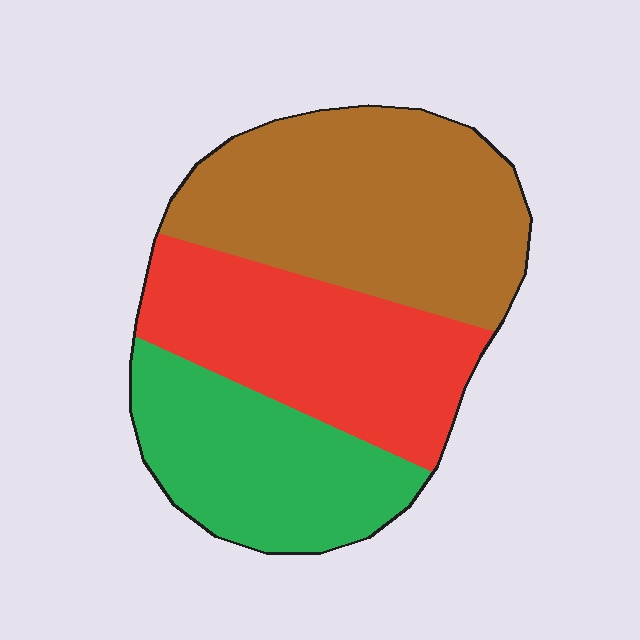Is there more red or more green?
Red.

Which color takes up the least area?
Green, at roughly 25%.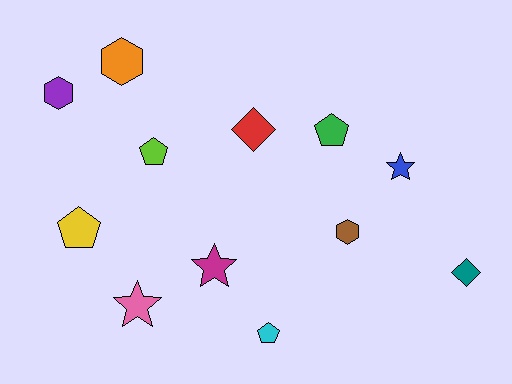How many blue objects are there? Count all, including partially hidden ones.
There is 1 blue object.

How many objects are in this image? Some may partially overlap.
There are 12 objects.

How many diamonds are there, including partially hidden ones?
There are 2 diamonds.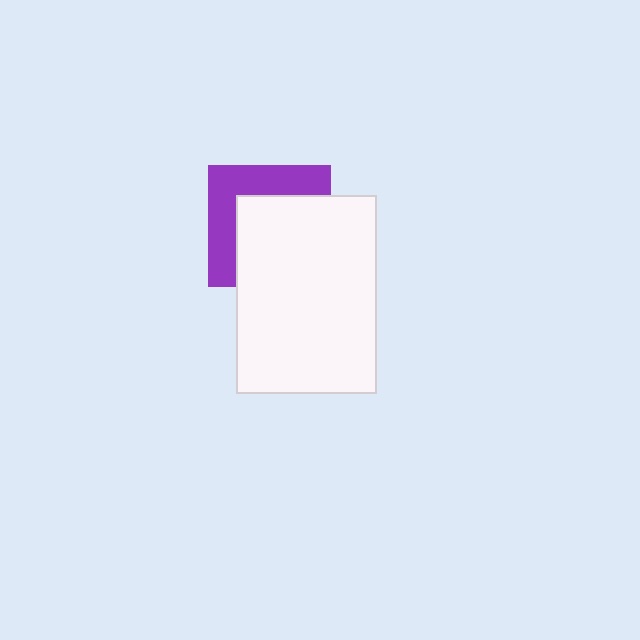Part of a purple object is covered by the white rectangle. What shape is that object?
It is a square.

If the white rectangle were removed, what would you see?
You would see the complete purple square.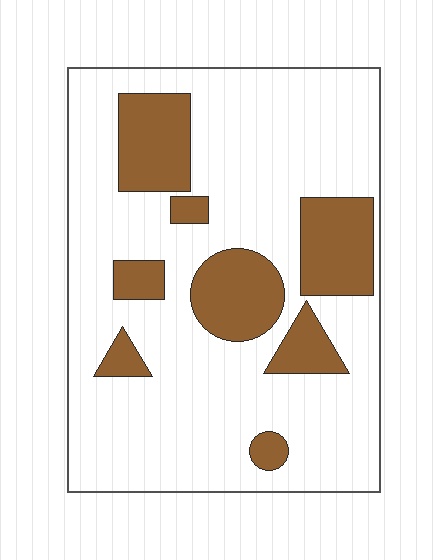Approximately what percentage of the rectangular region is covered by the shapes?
Approximately 25%.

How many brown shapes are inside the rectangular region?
8.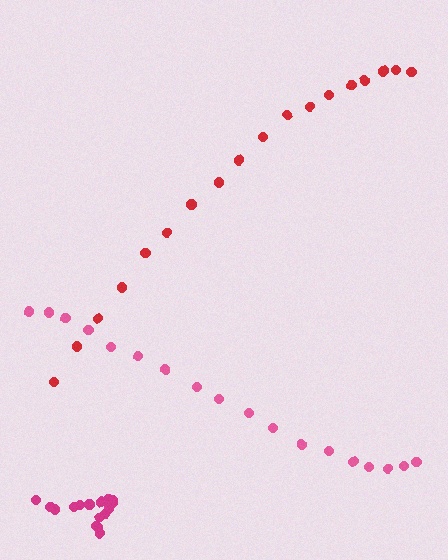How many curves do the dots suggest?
There are 3 distinct paths.